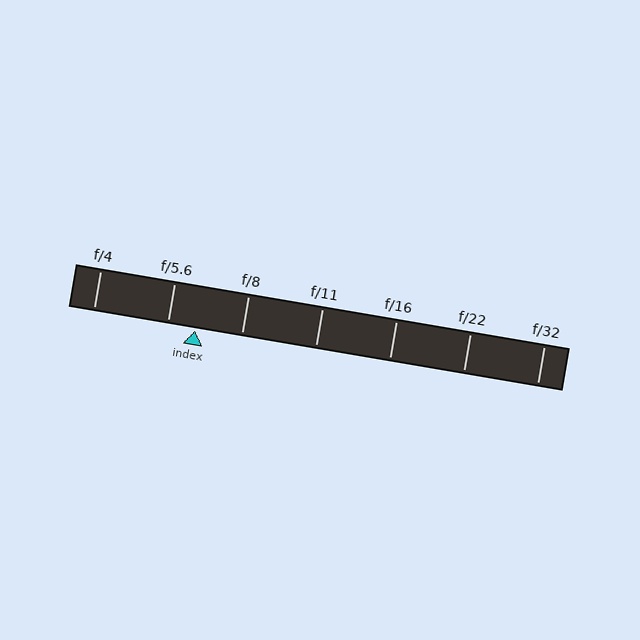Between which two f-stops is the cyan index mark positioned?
The index mark is between f/5.6 and f/8.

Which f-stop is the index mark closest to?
The index mark is closest to f/5.6.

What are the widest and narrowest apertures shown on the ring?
The widest aperture shown is f/4 and the narrowest is f/32.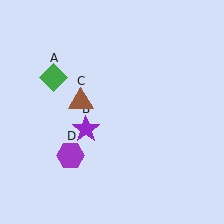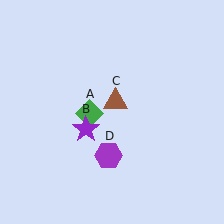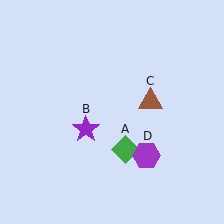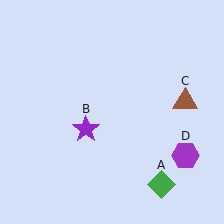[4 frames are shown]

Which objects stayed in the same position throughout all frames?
Purple star (object B) remained stationary.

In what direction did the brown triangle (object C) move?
The brown triangle (object C) moved right.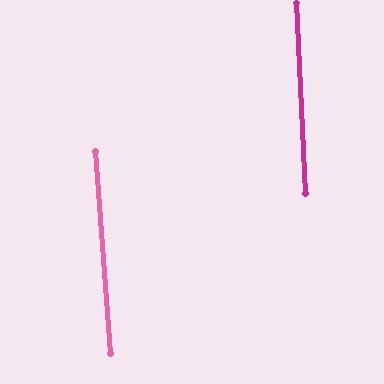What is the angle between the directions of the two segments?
Approximately 2 degrees.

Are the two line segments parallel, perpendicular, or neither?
Parallel — their directions differ by only 1.8°.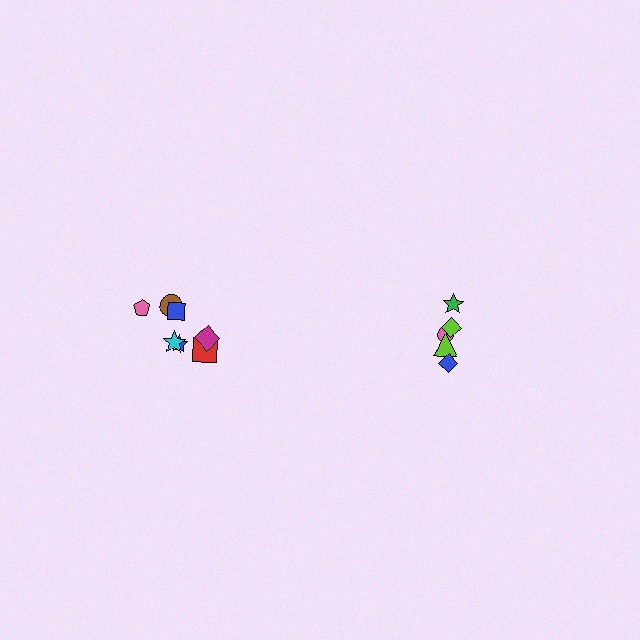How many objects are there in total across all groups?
There are 12 objects.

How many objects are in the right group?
There are 5 objects.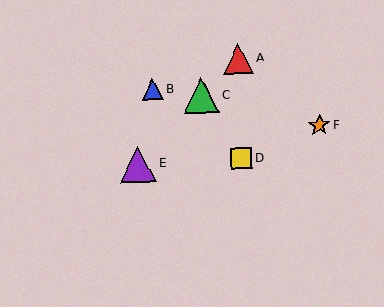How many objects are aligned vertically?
2 objects (A, D) are aligned vertically.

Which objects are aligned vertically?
Objects A, D are aligned vertically.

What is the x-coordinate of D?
Object D is at x≈241.